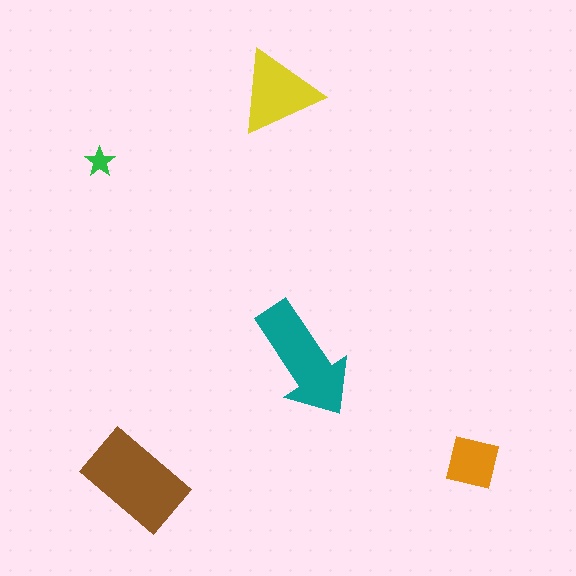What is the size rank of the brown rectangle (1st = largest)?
1st.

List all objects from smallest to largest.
The green star, the orange square, the yellow triangle, the teal arrow, the brown rectangle.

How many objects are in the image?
There are 5 objects in the image.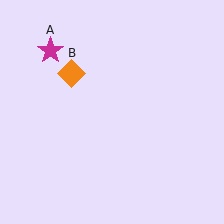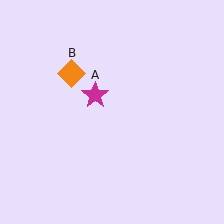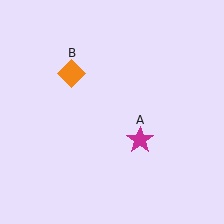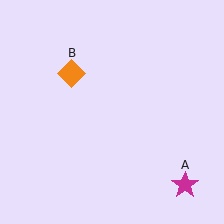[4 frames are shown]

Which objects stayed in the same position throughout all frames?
Orange diamond (object B) remained stationary.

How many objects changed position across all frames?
1 object changed position: magenta star (object A).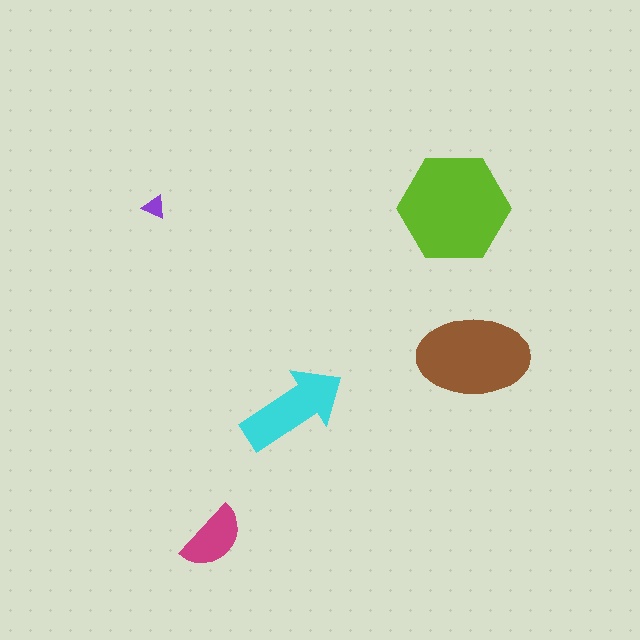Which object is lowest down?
The magenta semicircle is bottommost.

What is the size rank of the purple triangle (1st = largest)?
5th.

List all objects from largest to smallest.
The lime hexagon, the brown ellipse, the cyan arrow, the magenta semicircle, the purple triangle.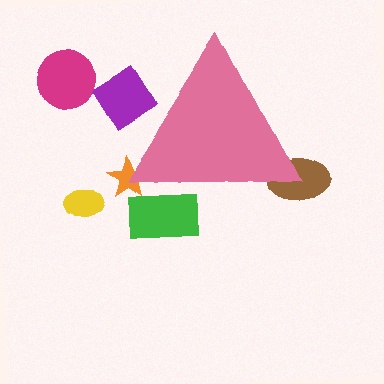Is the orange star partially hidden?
Yes, the orange star is partially hidden behind the pink triangle.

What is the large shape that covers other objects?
A pink triangle.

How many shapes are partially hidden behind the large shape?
4 shapes are partially hidden.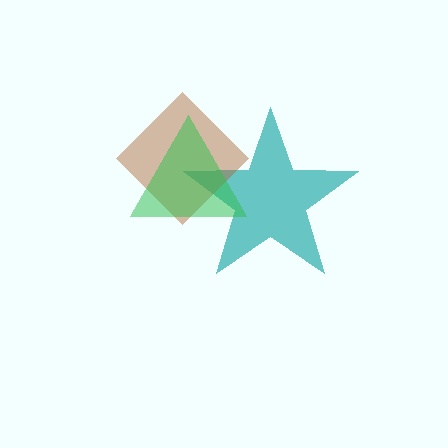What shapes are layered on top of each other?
The layered shapes are: a teal star, a brown diamond, a green triangle.